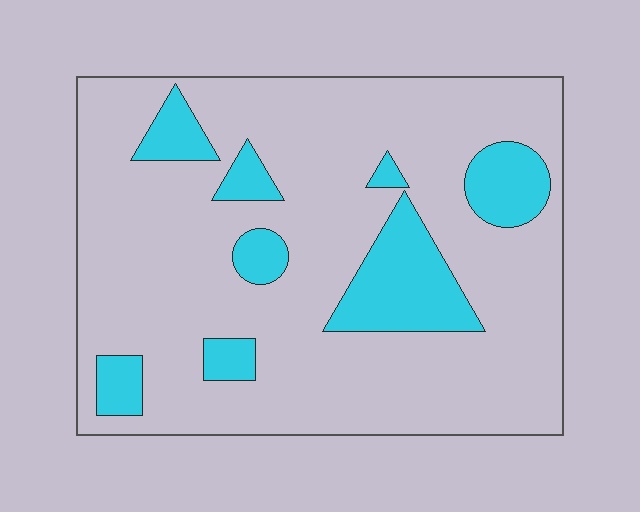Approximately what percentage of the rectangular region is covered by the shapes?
Approximately 20%.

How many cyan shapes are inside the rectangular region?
8.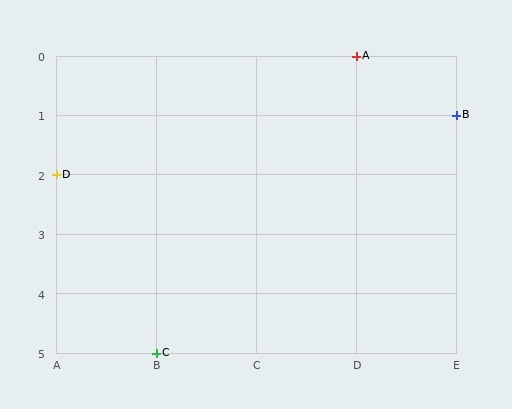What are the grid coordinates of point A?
Point A is at grid coordinates (D, 0).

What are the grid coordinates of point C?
Point C is at grid coordinates (B, 5).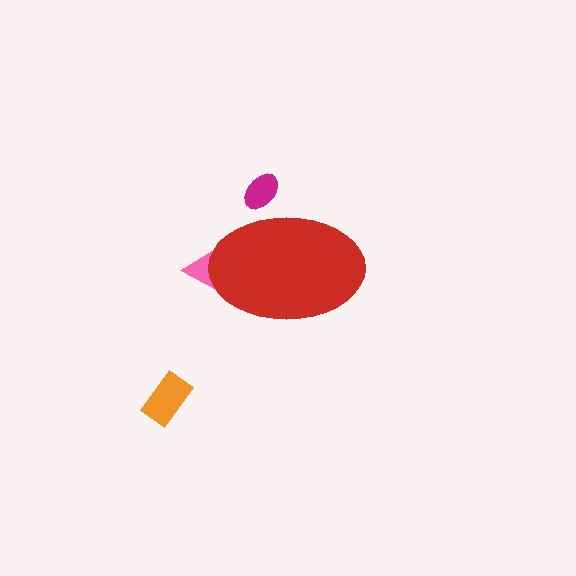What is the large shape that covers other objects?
A red ellipse.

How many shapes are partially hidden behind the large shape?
2 shapes are partially hidden.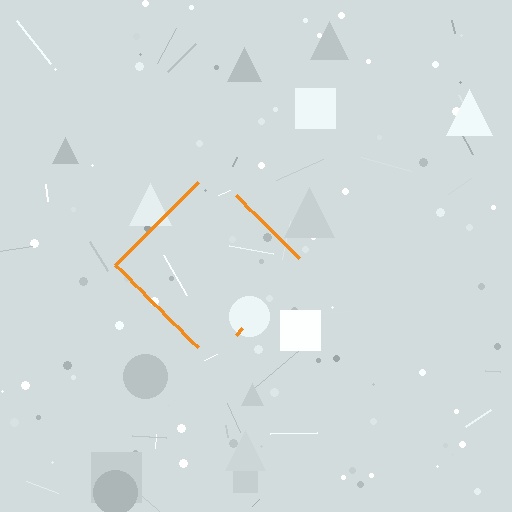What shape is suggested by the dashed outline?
The dashed outline suggests a diamond.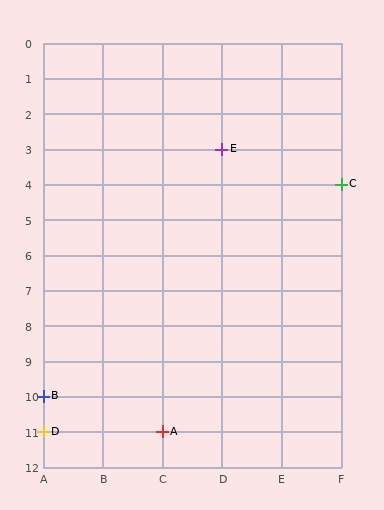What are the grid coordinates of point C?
Point C is at grid coordinates (F, 4).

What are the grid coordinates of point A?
Point A is at grid coordinates (C, 11).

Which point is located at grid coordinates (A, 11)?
Point D is at (A, 11).